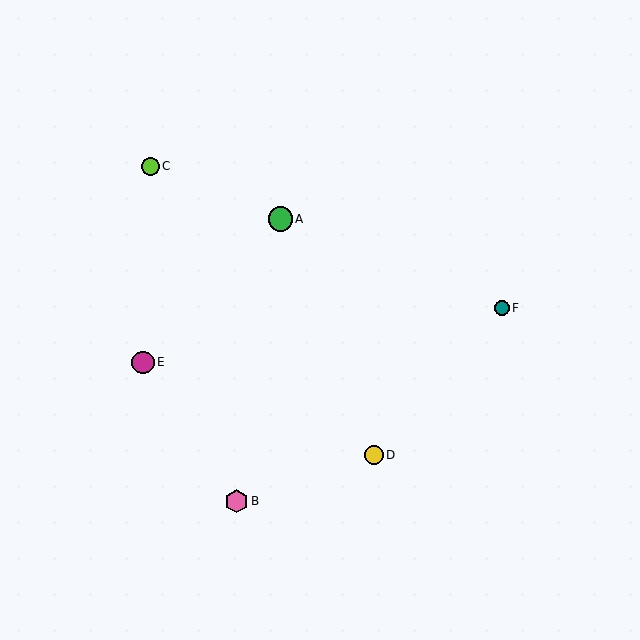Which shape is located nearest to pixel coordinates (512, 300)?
The teal circle (labeled F) at (502, 308) is nearest to that location.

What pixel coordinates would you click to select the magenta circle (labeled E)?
Click at (143, 362) to select the magenta circle E.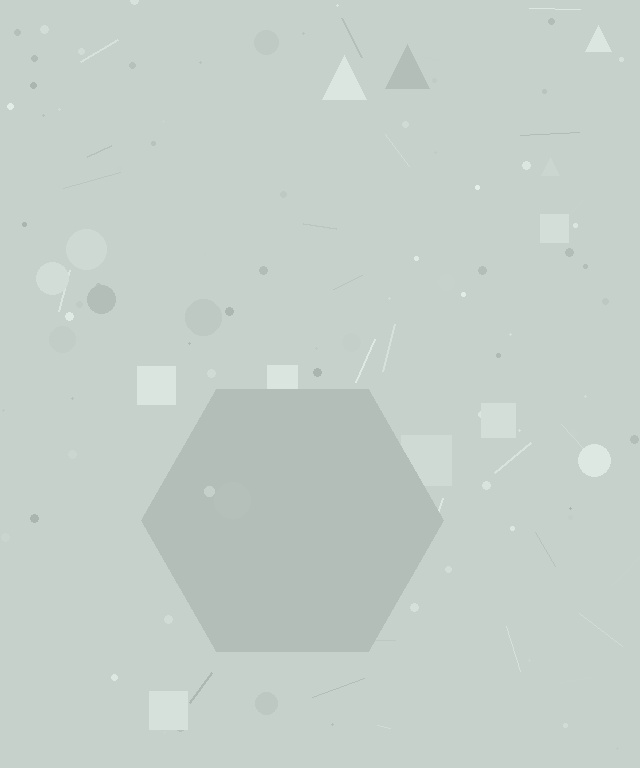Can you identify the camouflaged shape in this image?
The camouflaged shape is a hexagon.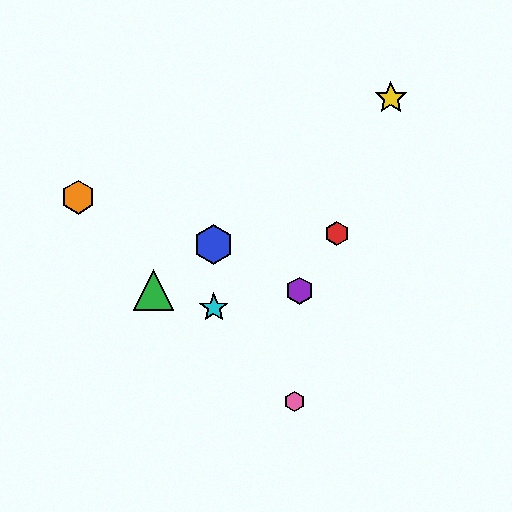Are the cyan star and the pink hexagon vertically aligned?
No, the cyan star is at x≈214 and the pink hexagon is at x≈295.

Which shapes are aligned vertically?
The blue hexagon, the cyan star are aligned vertically.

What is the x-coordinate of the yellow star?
The yellow star is at x≈391.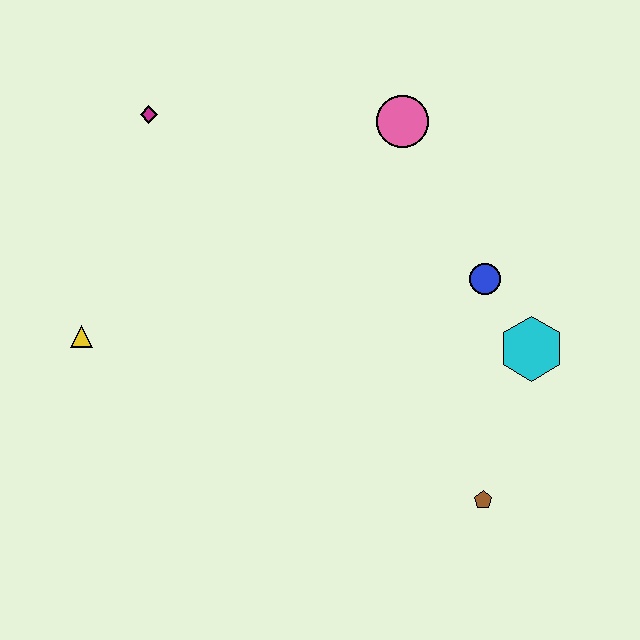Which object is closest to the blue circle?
The cyan hexagon is closest to the blue circle.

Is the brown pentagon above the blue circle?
No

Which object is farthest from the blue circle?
The yellow triangle is farthest from the blue circle.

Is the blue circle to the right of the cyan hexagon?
No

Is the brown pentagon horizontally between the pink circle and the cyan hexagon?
Yes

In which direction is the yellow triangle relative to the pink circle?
The yellow triangle is to the left of the pink circle.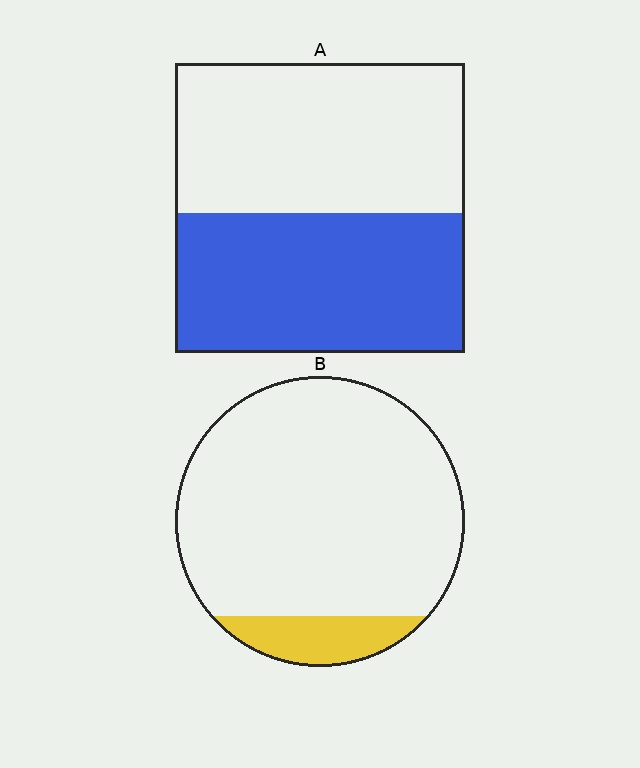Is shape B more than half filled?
No.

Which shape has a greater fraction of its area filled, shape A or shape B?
Shape A.